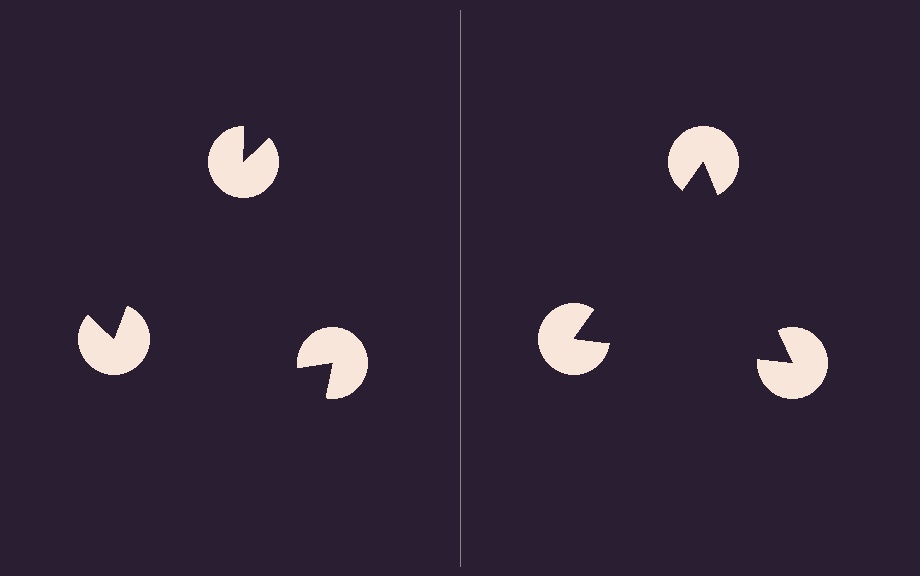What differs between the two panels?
The pac-man discs are positioned identically on both sides; only the wedge orientations differ. On the right they align to a triangle; on the left they are misaligned.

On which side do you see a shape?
An illusory triangle appears on the right side. On the left side the wedge cuts are rotated, so no coherent shape forms.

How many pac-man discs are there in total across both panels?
6 — 3 on each side.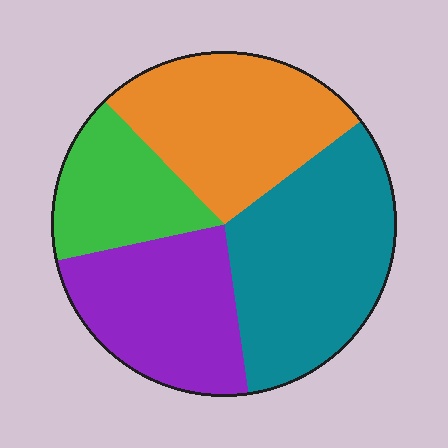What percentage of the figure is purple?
Purple covers around 25% of the figure.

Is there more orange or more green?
Orange.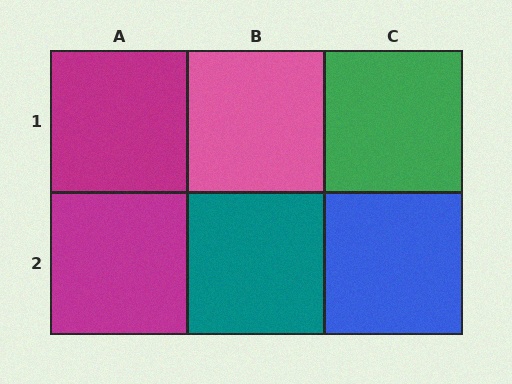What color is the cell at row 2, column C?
Blue.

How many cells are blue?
1 cell is blue.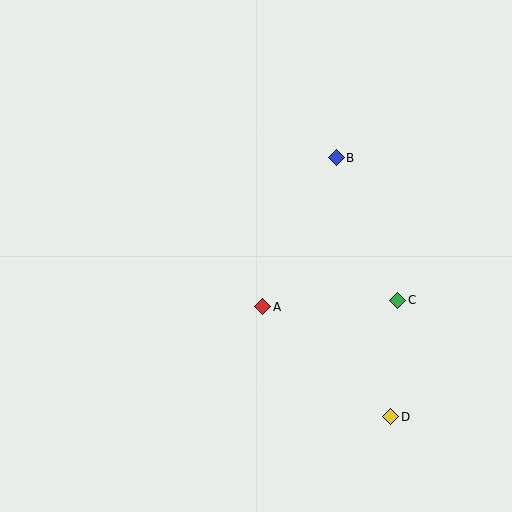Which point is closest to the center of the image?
Point A at (263, 307) is closest to the center.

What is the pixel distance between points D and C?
The distance between D and C is 117 pixels.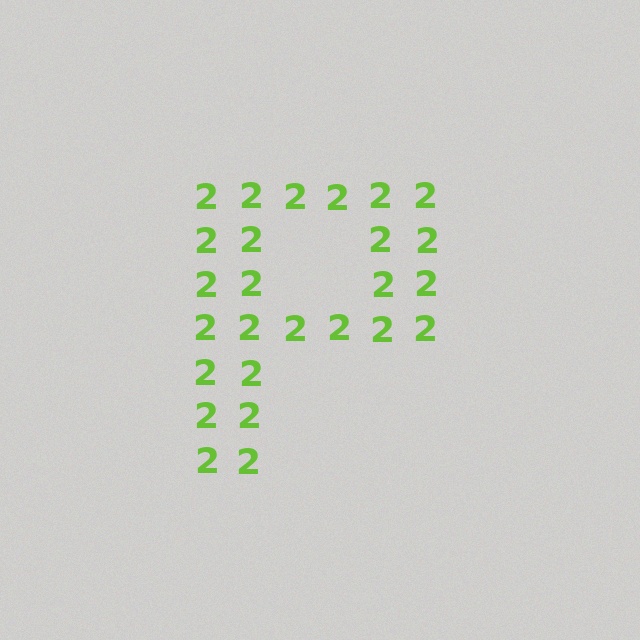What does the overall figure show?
The overall figure shows the letter P.